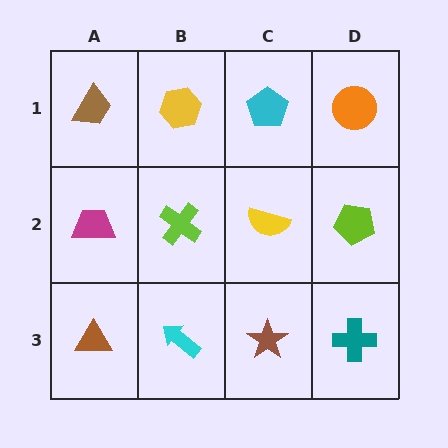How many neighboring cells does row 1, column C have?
3.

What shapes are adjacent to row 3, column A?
A magenta trapezoid (row 2, column A), a cyan arrow (row 3, column B).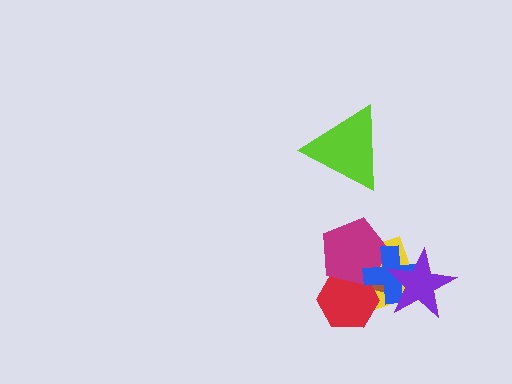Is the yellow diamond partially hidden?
Yes, it is partially covered by another shape.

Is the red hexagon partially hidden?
Yes, it is partially covered by another shape.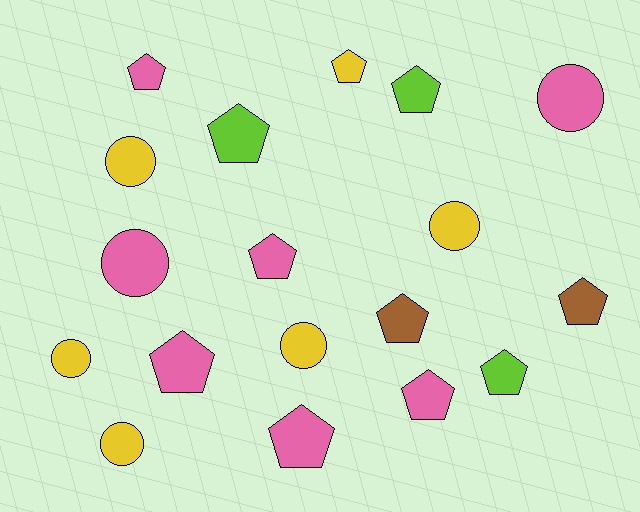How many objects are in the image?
There are 18 objects.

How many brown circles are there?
There are no brown circles.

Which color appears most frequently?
Pink, with 7 objects.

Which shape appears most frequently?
Pentagon, with 11 objects.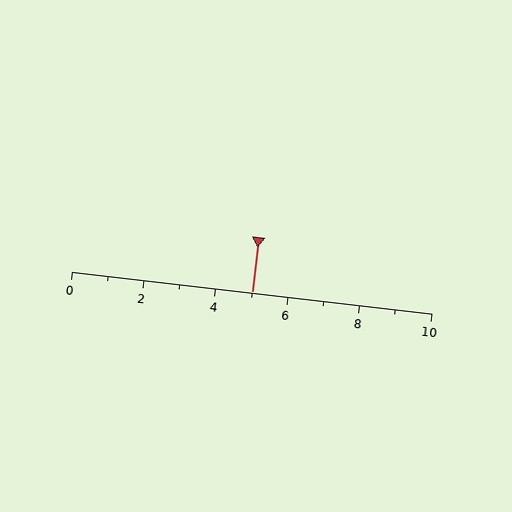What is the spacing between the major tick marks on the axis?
The major ticks are spaced 2 apart.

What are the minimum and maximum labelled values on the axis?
The axis runs from 0 to 10.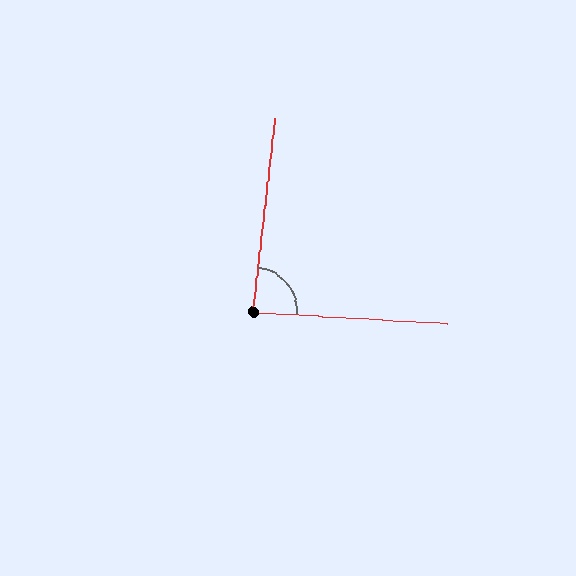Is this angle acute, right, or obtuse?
It is approximately a right angle.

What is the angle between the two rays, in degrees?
Approximately 87 degrees.